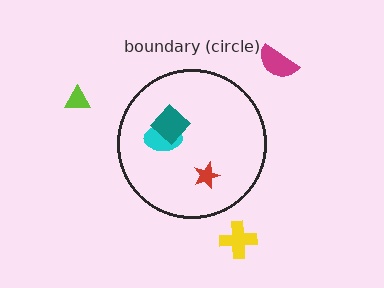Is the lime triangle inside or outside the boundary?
Outside.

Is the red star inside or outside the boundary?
Inside.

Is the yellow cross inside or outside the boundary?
Outside.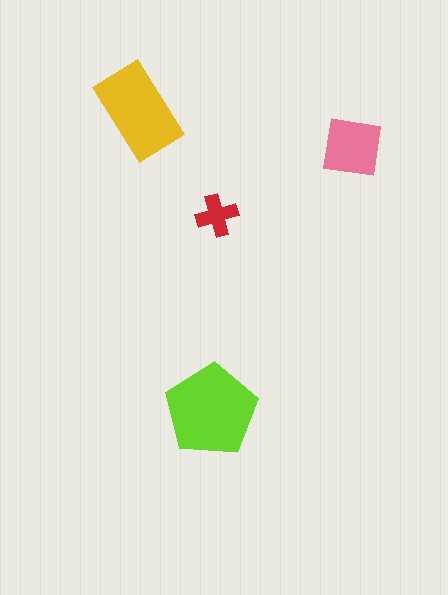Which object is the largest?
The lime pentagon.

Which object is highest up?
The yellow rectangle is topmost.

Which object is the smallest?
The red cross.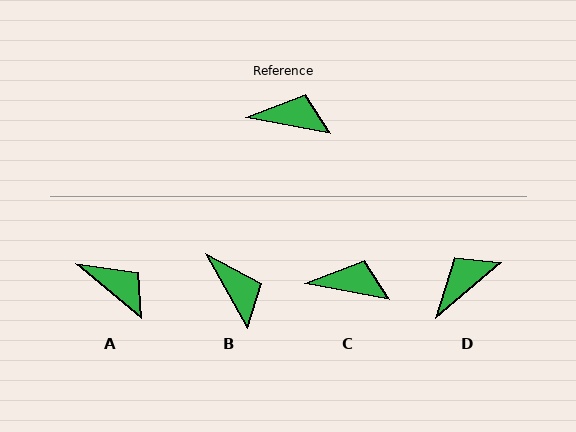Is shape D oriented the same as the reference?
No, it is off by about 52 degrees.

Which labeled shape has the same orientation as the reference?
C.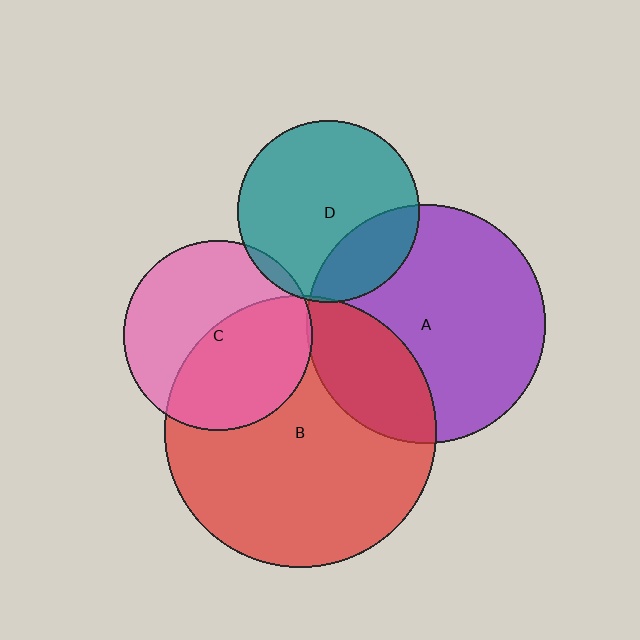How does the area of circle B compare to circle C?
Approximately 2.1 times.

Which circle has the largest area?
Circle B (red).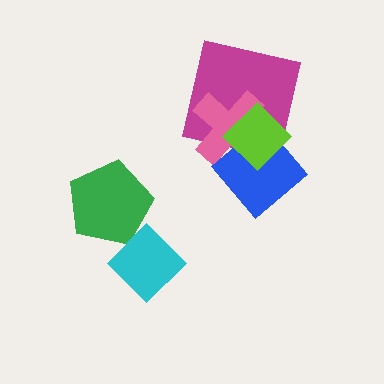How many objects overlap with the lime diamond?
3 objects overlap with the lime diamond.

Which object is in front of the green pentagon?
The cyan diamond is in front of the green pentagon.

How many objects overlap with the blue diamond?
3 objects overlap with the blue diamond.